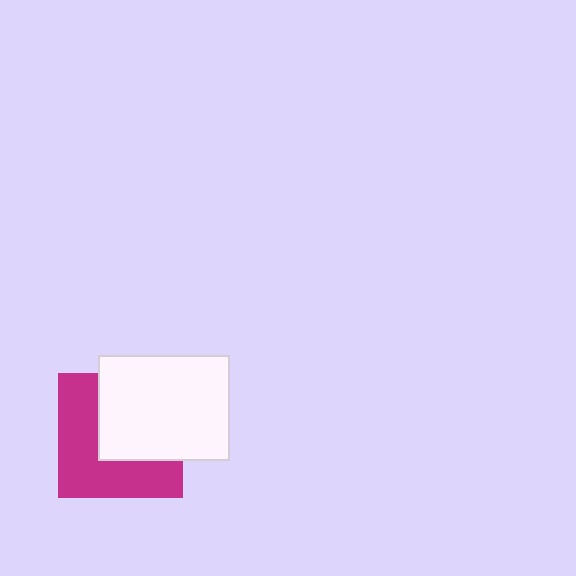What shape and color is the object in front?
The object in front is a white rectangle.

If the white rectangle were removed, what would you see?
You would see the complete magenta square.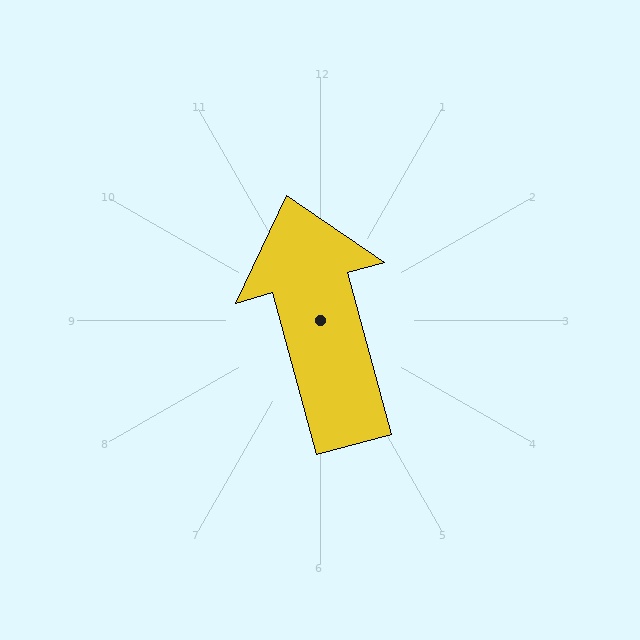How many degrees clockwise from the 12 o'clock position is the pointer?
Approximately 345 degrees.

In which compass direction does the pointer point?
North.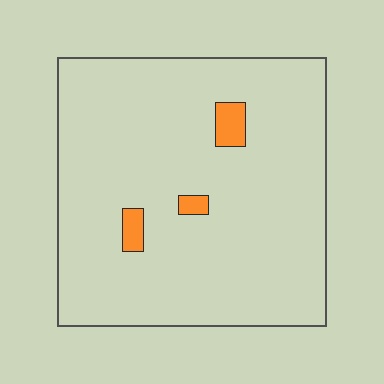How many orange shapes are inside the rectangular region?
3.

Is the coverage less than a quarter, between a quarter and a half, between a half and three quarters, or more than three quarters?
Less than a quarter.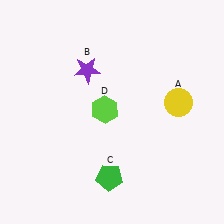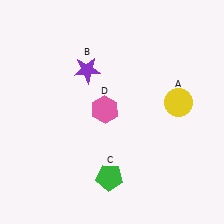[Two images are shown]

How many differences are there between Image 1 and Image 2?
There is 1 difference between the two images.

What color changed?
The hexagon (D) changed from lime in Image 1 to pink in Image 2.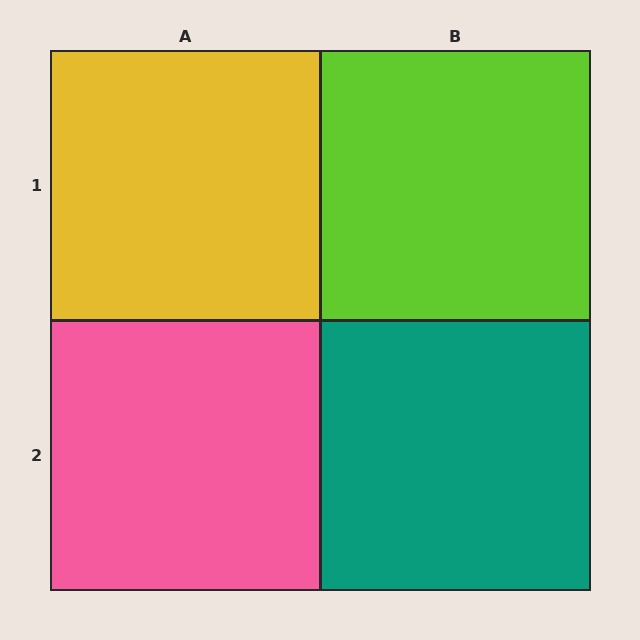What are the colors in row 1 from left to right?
Yellow, lime.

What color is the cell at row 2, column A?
Pink.